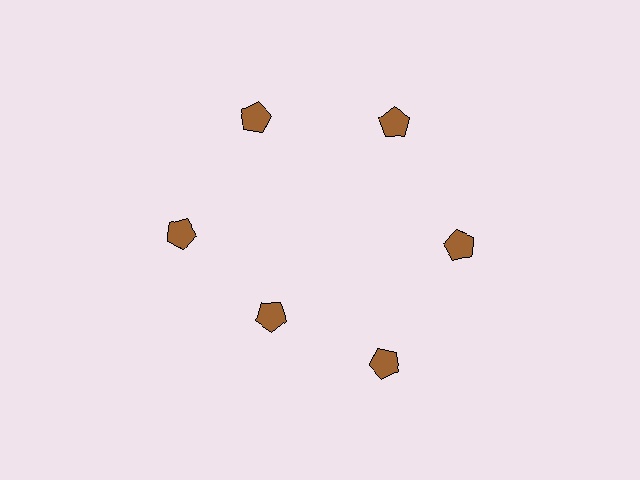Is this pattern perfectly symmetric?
No. The 6 brown pentagons are arranged in a ring, but one element near the 7 o'clock position is pulled inward toward the center, breaking the 6-fold rotational symmetry.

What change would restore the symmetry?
The symmetry would be restored by moving it outward, back onto the ring so that all 6 pentagons sit at equal angles and equal distance from the center.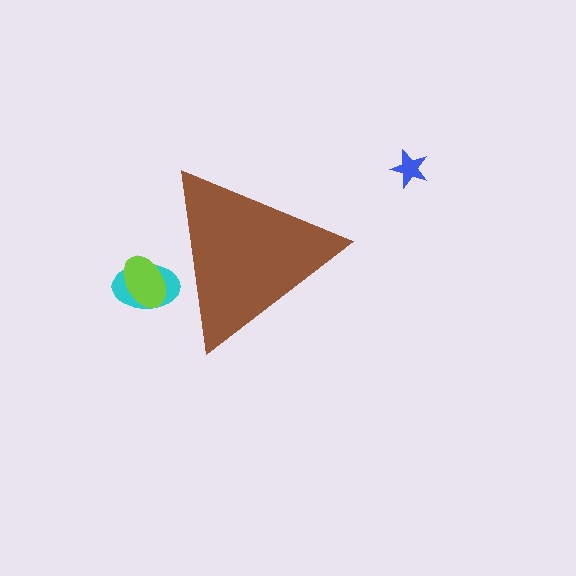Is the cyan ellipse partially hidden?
Yes, the cyan ellipse is partially hidden behind the brown triangle.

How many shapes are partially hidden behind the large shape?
2 shapes are partially hidden.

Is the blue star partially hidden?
No, the blue star is fully visible.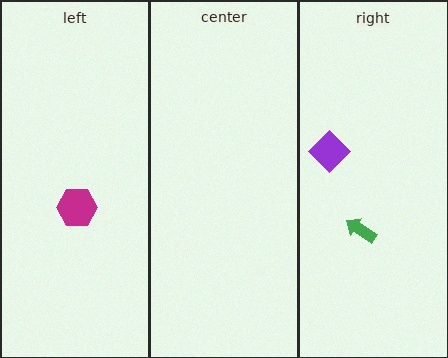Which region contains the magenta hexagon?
The left region.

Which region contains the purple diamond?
The right region.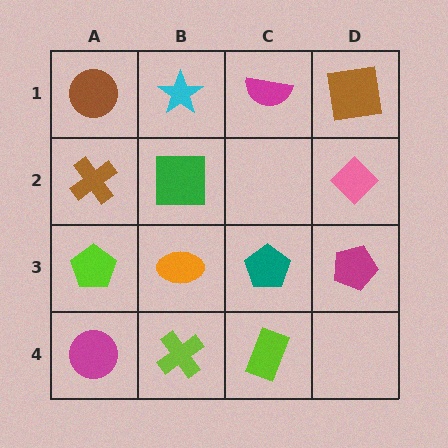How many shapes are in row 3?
4 shapes.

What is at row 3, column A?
A lime pentagon.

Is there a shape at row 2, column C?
No, that cell is empty.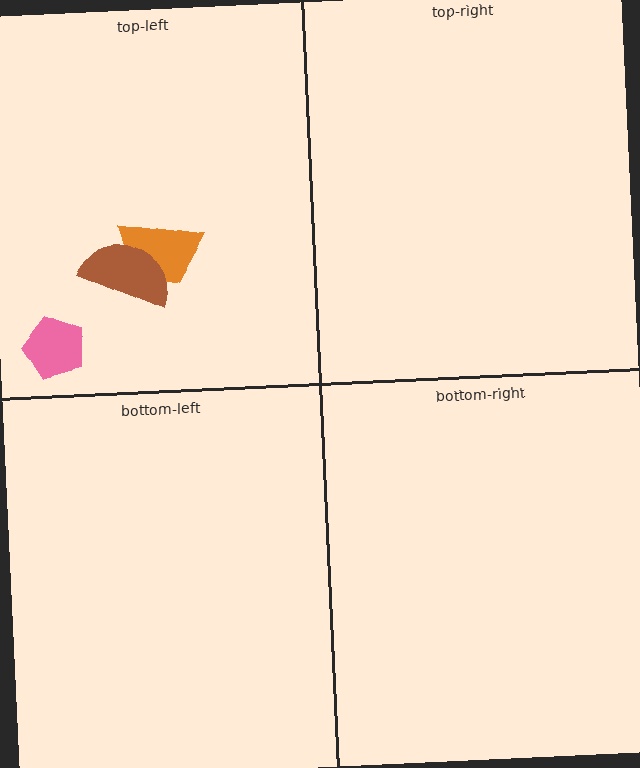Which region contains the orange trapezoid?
The top-left region.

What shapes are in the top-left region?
The orange trapezoid, the pink pentagon, the brown semicircle.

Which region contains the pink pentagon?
The top-left region.